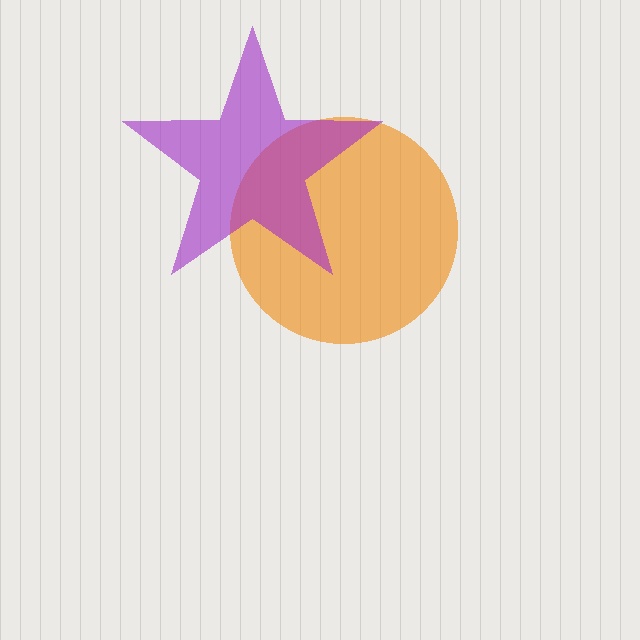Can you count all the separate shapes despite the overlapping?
Yes, there are 2 separate shapes.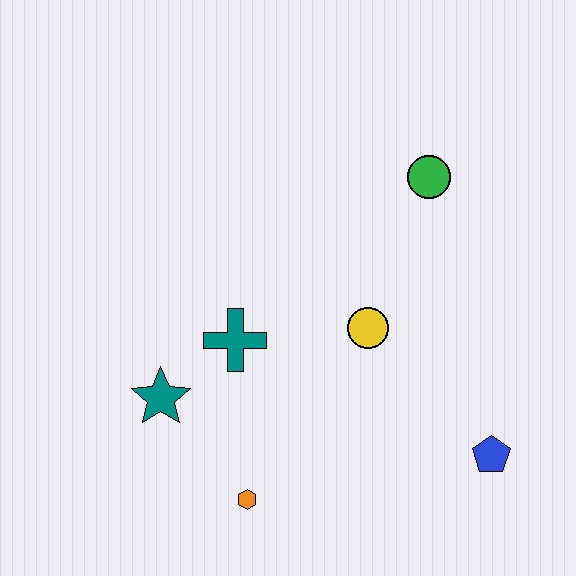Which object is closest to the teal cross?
The teal star is closest to the teal cross.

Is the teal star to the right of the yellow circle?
No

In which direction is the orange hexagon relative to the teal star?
The orange hexagon is below the teal star.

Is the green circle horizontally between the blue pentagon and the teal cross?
Yes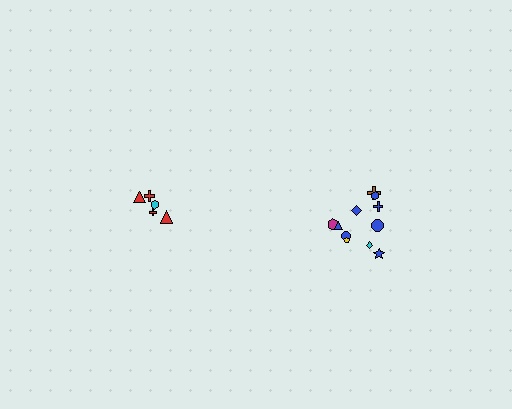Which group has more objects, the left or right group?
The right group.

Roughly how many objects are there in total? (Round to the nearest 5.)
Roughly 15 objects in total.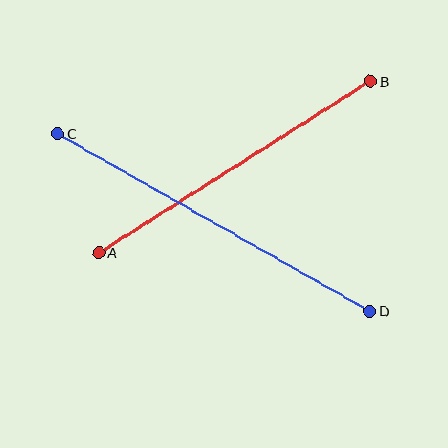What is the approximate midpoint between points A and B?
The midpoint is at approximately (235, 167) pixels.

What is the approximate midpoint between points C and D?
The midpoint is at approximately (214, 222) pixels.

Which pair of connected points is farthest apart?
Points C and D are farthest apart.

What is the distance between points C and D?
The distance is approximately 359 pixels.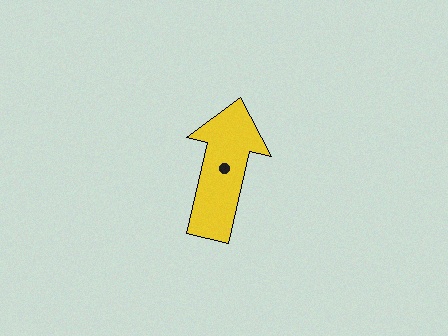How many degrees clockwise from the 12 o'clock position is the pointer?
Approximately 13 degrees.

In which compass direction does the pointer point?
North.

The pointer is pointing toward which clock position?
Roughly 12 o'clock.